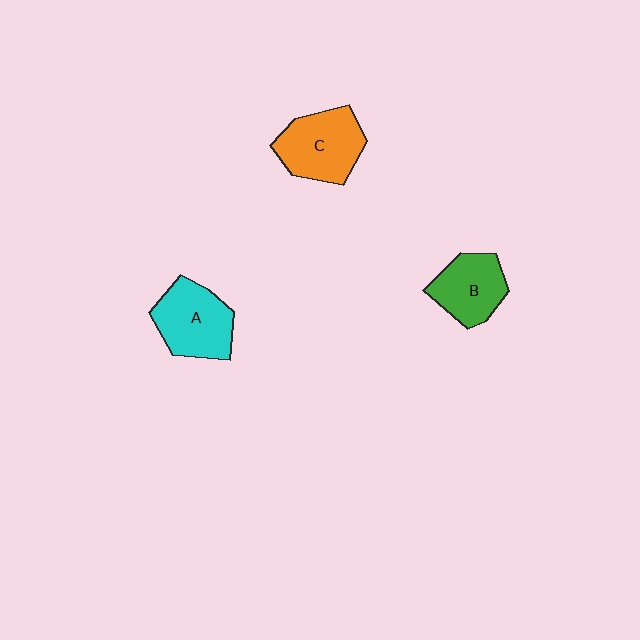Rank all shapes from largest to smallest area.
From largest to smallest: C (orange), A (cyan), B (green).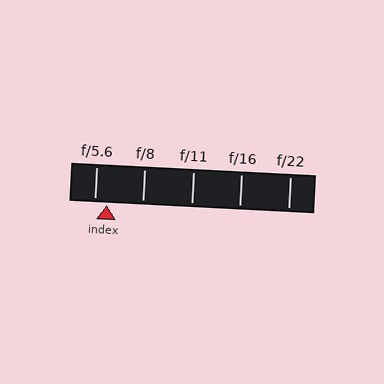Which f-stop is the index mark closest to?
The index mark is closest to f/5.6.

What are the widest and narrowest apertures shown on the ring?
The widest aperture shown is f/5.6 and the narrowest is f/22.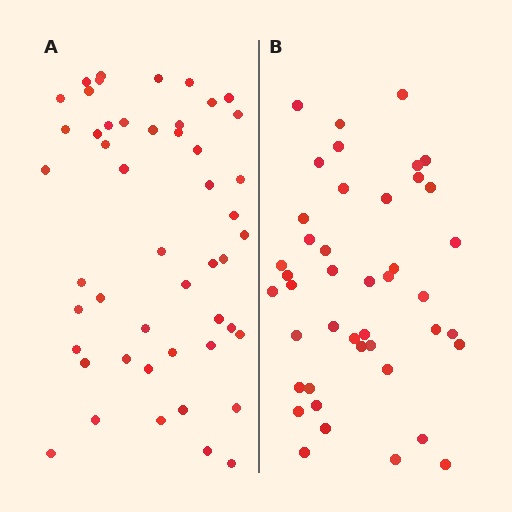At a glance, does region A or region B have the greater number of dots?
Region A (the left region) has more dots.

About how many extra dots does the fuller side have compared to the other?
Region A has about 6 more dots than region B.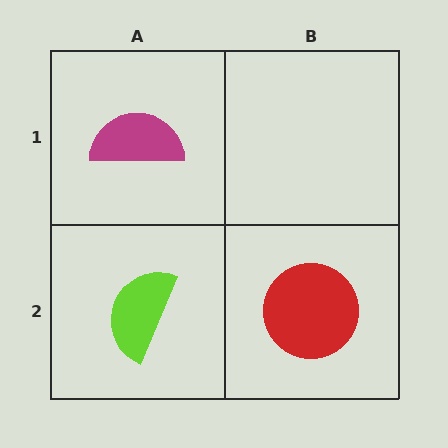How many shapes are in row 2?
2 shapes.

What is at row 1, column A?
A magenta semicircle.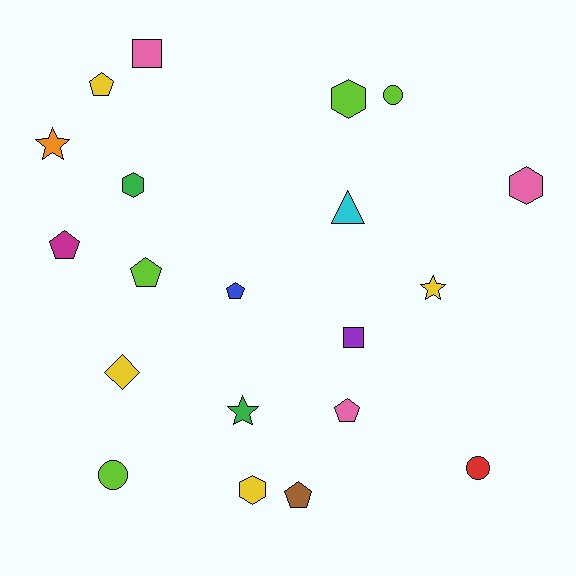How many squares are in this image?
There are 2 squares.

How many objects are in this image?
There are 20 objects.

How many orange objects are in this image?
There is 1 orange object.